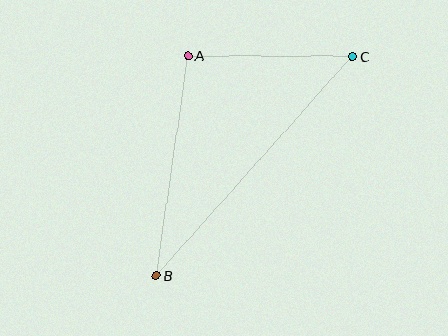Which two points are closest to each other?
Points A and C are closest to each other.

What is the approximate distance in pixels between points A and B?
The distance between A and B is approximately 223 pixels.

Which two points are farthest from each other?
Points B and C are farthest from each other.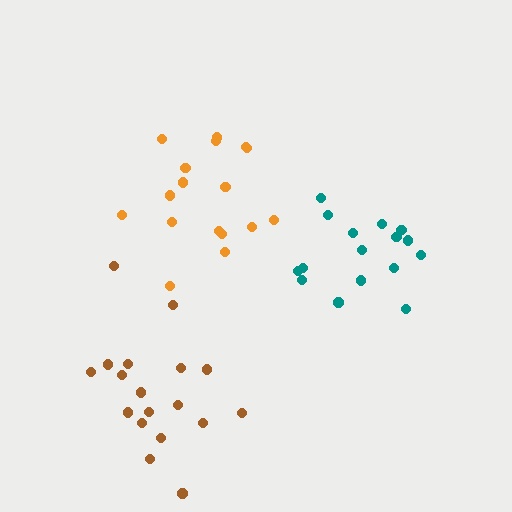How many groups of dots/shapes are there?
There are 3 groups.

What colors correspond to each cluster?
The clusters are colored: orange, teal, brown.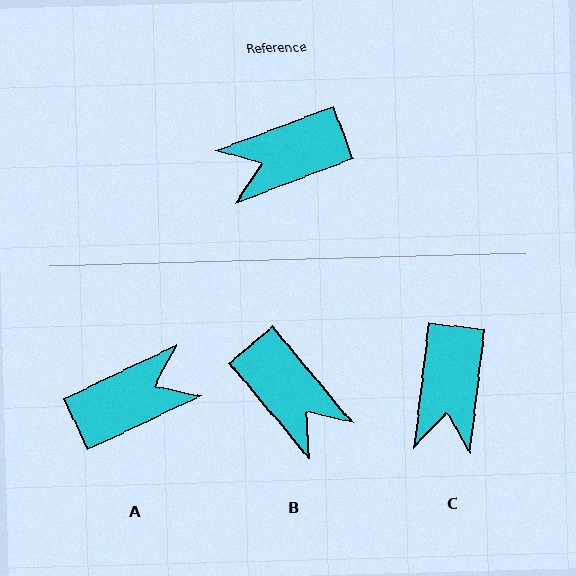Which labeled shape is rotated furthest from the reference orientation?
A, about 175 degrees away.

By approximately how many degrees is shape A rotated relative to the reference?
Approximately 175 degrees clockwise.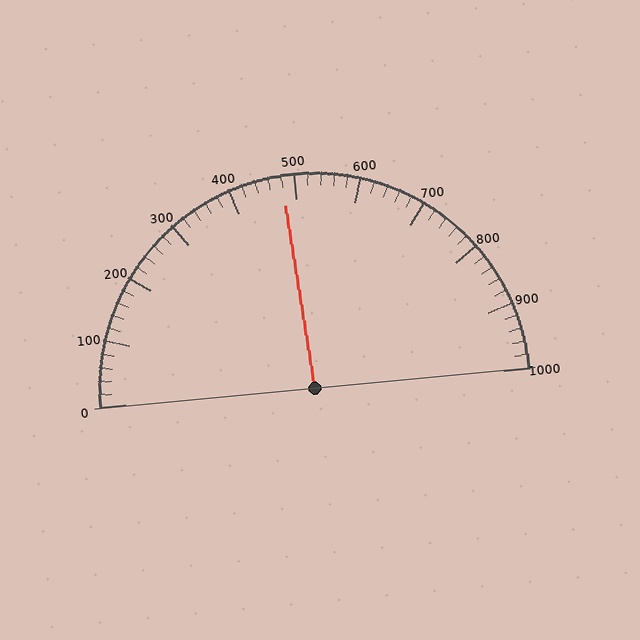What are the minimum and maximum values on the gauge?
The gauge ranges from 0 to 1000.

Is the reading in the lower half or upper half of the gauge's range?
The reading is in the lower half of the range (0 to 1000).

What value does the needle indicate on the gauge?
The needle indicates approximately 480.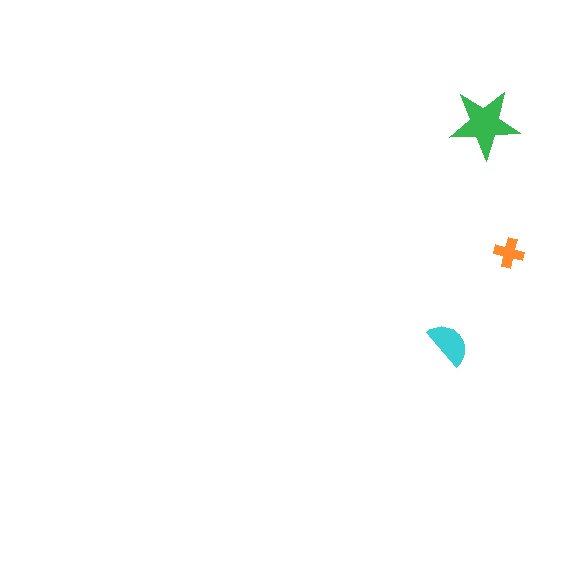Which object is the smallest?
The orange cross.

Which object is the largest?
The green star.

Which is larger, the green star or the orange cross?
The green star.